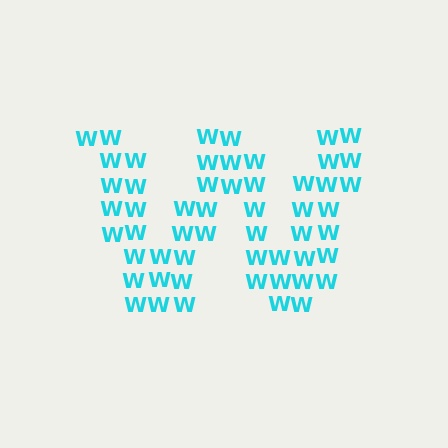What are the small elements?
The small elements are letter W's.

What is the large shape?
The large shape is the letter W.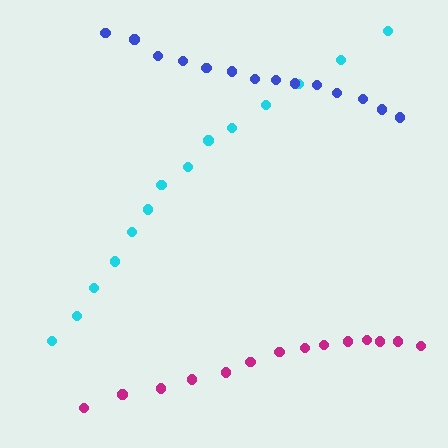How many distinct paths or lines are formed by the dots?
There are 3 distinct paths.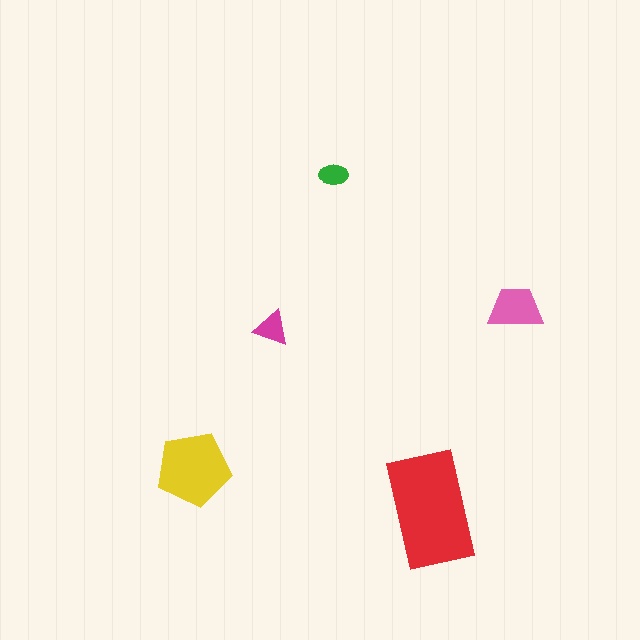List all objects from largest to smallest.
The red rectangle, the yellow pentagon, the pink trapezoid, the magenta triangle, the green ellipse.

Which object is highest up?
The green ellipse is topmost.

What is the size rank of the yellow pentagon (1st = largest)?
2nd.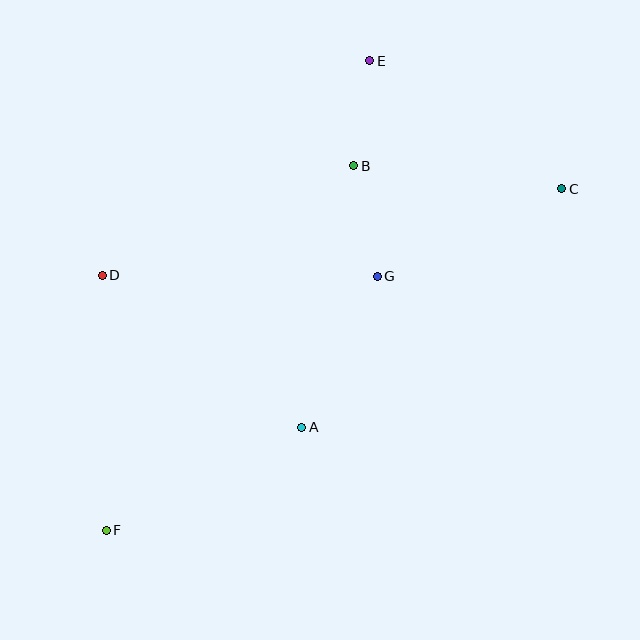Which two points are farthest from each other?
Points C and F are farthest from each other.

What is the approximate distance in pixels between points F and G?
The distance between F and G is approximately 371 pixels.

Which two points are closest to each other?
Points B and E are closest to each other.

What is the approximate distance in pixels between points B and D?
The distance between B and D is approximately 274 pixels.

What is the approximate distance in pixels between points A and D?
The distance between A and D is approximately 250 pixels.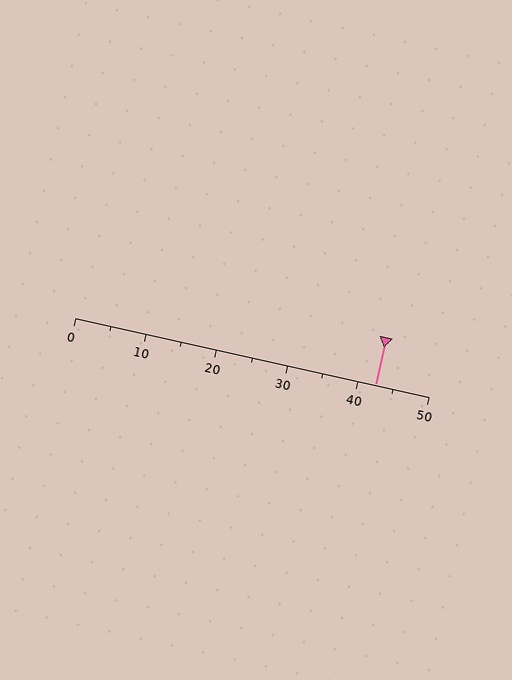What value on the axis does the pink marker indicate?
The marker indicates approximately 42.5.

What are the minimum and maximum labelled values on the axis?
The axis runs from 0 to 50.